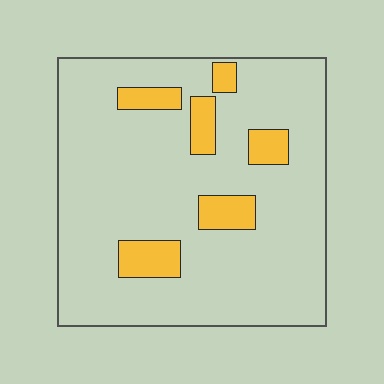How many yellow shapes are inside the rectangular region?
6.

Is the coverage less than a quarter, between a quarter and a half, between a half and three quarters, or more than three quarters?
Less than a quarter.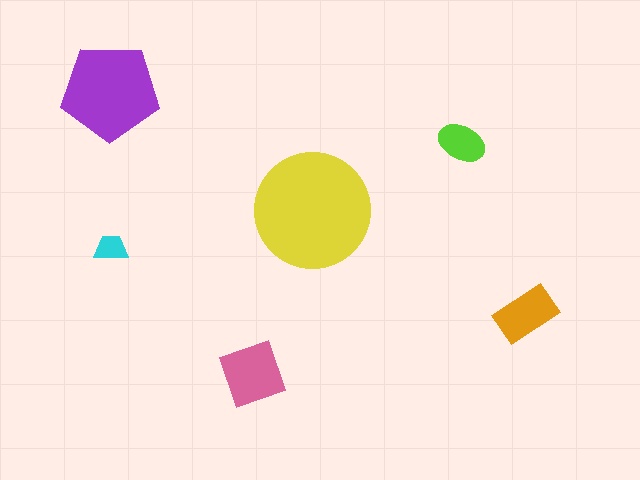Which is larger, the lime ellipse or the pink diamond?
The pink diamond.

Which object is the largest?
The yellow circle.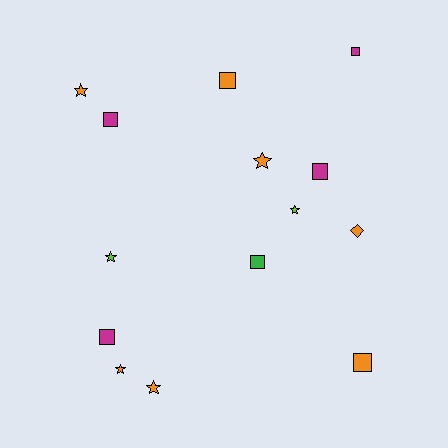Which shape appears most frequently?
Square, with 7 objects.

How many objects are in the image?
There are 14 objects.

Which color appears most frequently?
Orange, with 7 objects.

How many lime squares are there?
There are no lime squares.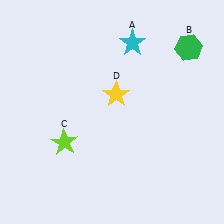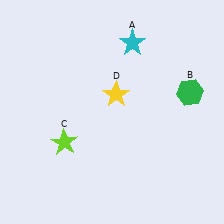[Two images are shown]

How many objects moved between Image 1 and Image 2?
1 object moved between the two images.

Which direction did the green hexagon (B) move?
The green hexagon (B) moved down.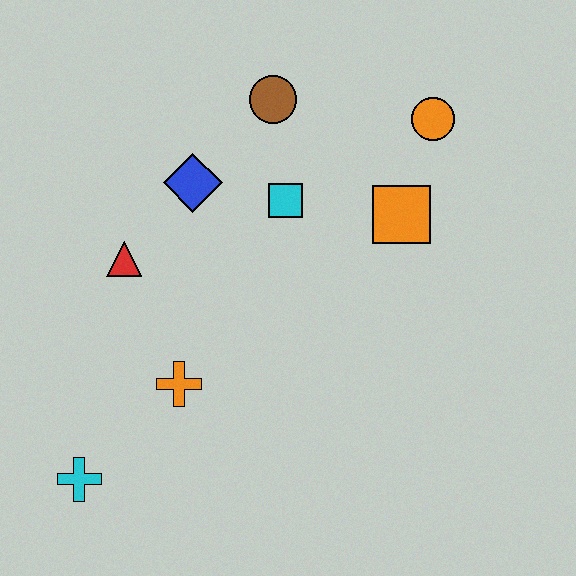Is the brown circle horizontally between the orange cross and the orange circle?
Yes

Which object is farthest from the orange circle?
The cyan cross is farthest from the orange circle.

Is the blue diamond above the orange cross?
Yes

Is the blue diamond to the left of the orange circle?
Yes